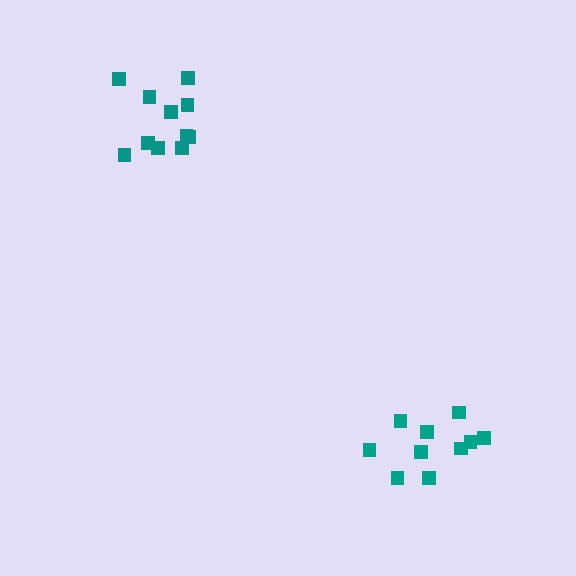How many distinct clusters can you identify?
There are 2 distinct clusters.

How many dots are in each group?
Group 1: 11 dots, Group 2: 10 dots (21 total).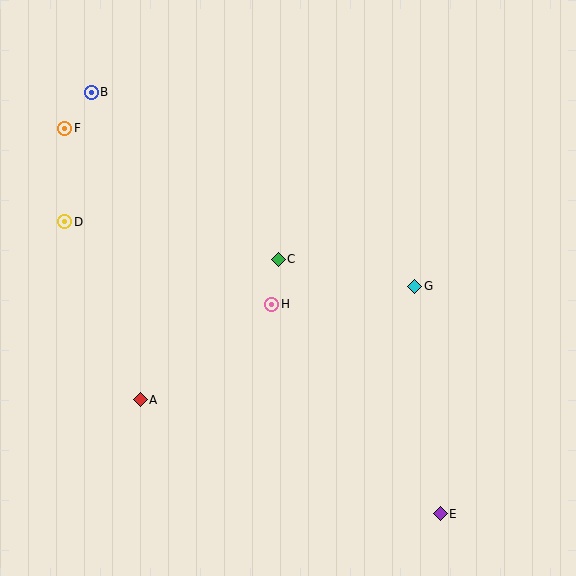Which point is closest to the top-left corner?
Point B is closest to the top-left corner.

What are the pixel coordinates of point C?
Point C is at (278, 259).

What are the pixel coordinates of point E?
Point E is at (440, 514).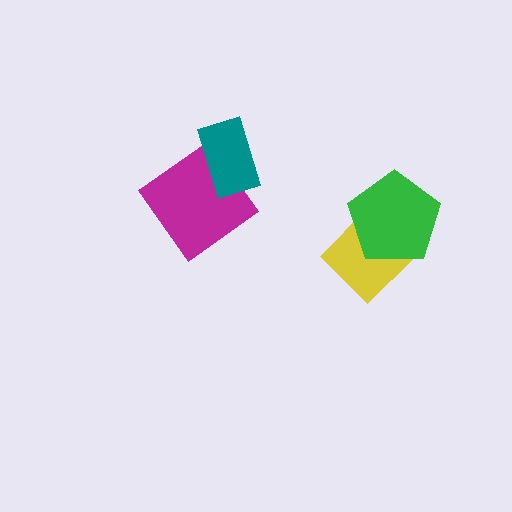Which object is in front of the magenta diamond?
The teal rectangle is in front of the magenta diamond.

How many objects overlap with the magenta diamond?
1 object overlaps with the magenta diamond.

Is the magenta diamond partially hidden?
Yes, it is partially covered by another shape.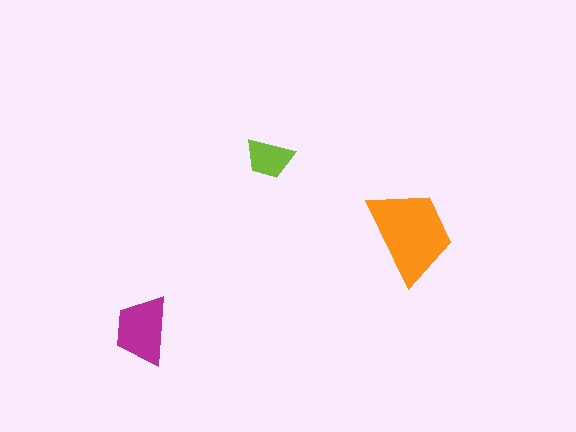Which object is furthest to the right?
The orange trapezoid is rightmost.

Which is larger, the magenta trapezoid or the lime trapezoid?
The magenta one.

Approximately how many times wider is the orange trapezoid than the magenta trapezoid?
About 1.5 times wider.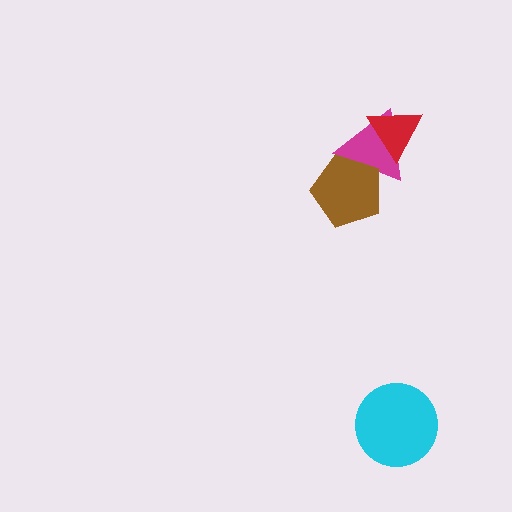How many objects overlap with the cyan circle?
0 objects overlap with the cyan circle.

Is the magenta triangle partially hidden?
Yes, it is partially covered by another shape.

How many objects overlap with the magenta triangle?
2 objects overlap with the magenta triangle.